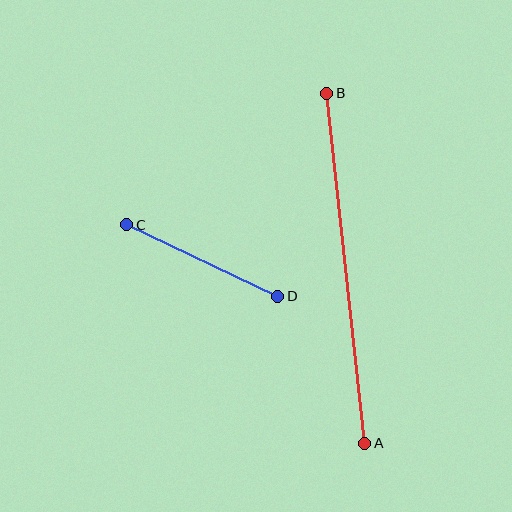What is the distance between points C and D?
The distance is approximately 167 pixels.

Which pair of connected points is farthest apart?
Points A and B are farthest apart.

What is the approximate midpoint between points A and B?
The midpoint is at approximately (346, 268) pixels.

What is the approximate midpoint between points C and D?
The midpoint is at approximately (202, 261) pixels.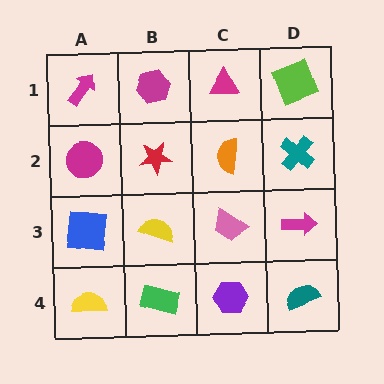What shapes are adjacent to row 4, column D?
A magenta arrow (row 3, column D), a purple hexagon (row 4, column C).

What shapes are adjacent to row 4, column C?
A pink trapezoid (row 3, column C), a green rectangle (row 4, column B), a teal semicircle (row 4, column D).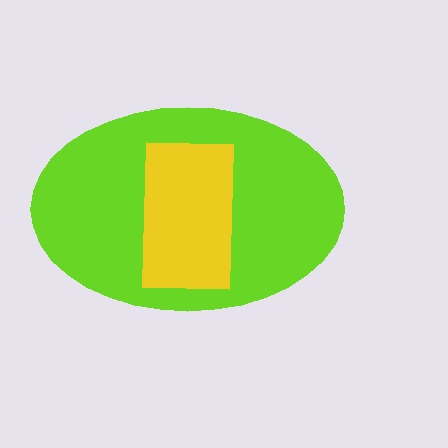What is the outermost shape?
The lime ellipse.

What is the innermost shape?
The yellow rectangle.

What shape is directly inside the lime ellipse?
The yellow rectangle.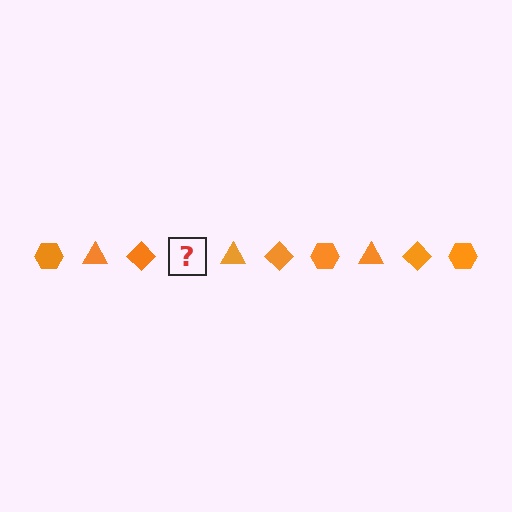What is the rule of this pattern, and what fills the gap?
The rule is that the pattern cycles through hexagon, triangle, diamond shapes in orange. The gap should be filled with an orange hexagon.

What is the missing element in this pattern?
The missing element is an orange hexagon.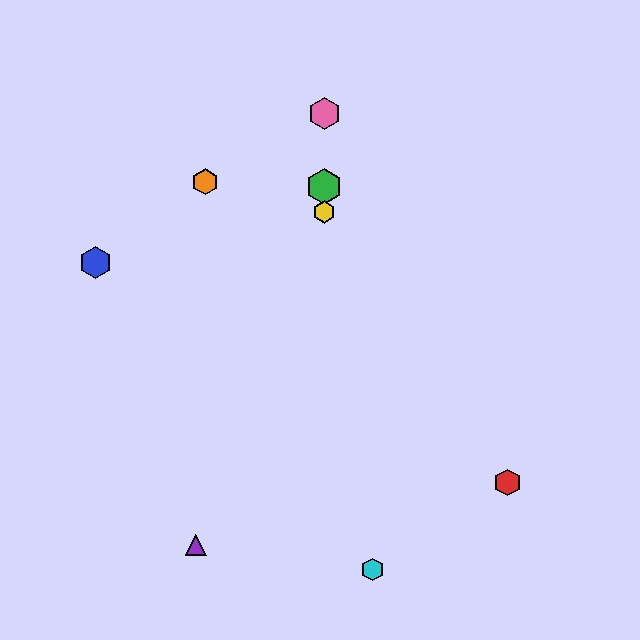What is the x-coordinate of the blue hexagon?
The blue hexagon is at x≈95.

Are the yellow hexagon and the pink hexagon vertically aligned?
Yes, both are at x≈324.